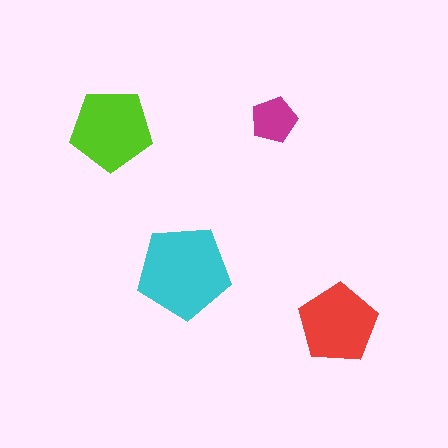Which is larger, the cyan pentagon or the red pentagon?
The cyan one.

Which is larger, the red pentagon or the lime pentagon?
The lime one.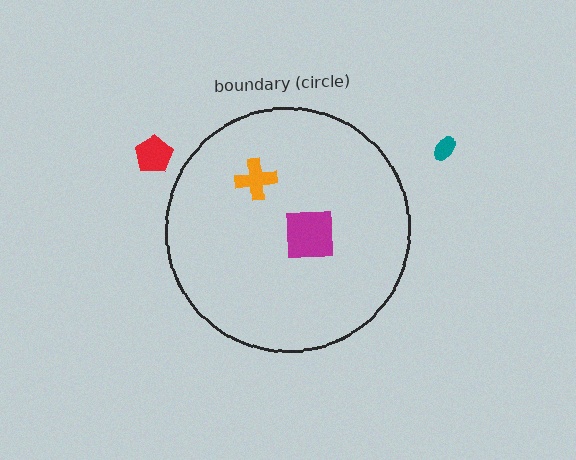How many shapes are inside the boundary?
2 inside, 2 outside.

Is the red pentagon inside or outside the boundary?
Outside.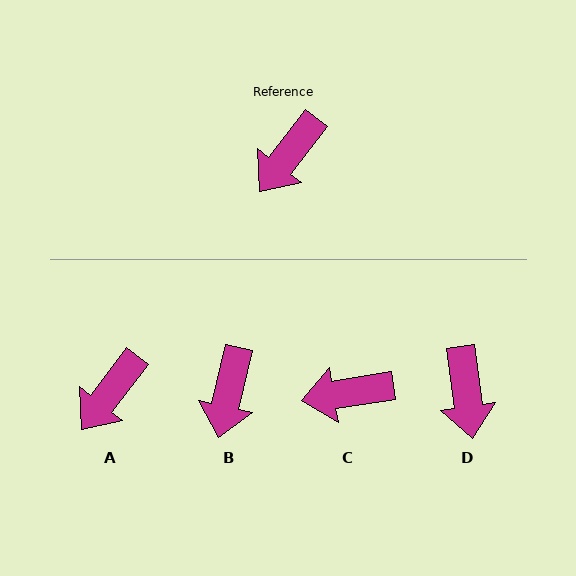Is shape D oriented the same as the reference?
No, it is off by about 45 degrees.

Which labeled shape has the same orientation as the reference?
A.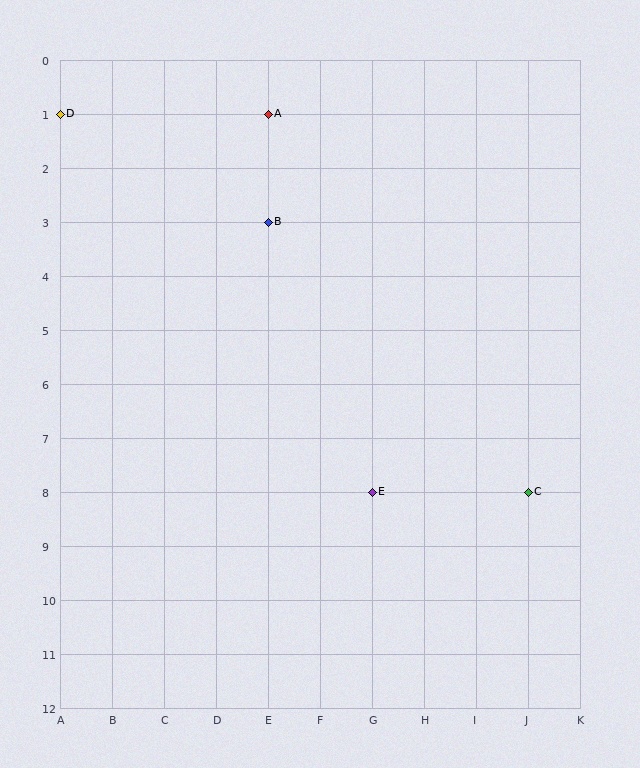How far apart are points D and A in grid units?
Points D and A are 4 columns apart.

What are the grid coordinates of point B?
Point B is at grid coordinates (E, 3).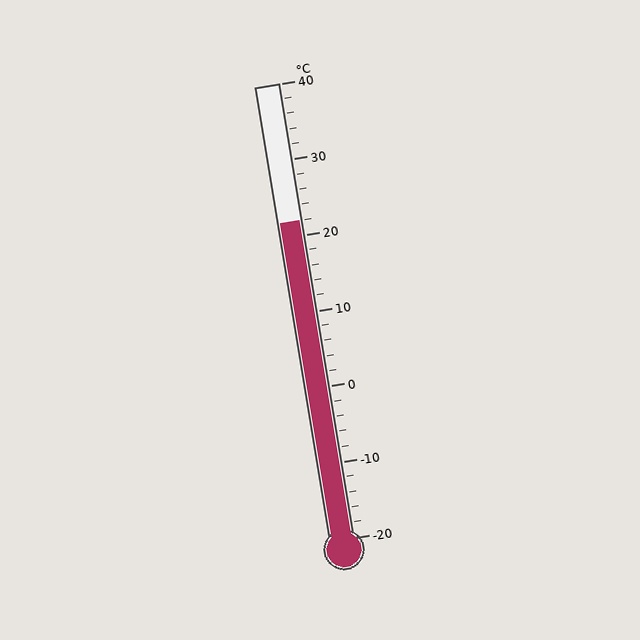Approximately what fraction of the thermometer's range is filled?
The thermometer is filled to approximately 70% of its range.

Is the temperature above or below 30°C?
The temperature is below 30°C.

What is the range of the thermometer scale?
The thermometer scale ranges from -20°C to 40°C.